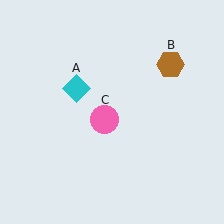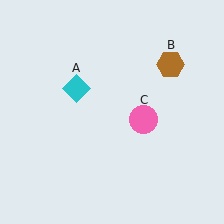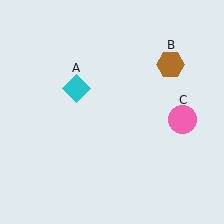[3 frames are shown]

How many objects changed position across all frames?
1 object changed position: pink circle (object C).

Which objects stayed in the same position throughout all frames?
Cyan diamond (object A) and brown hexagon (object B) remained stationary.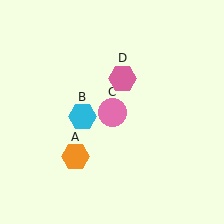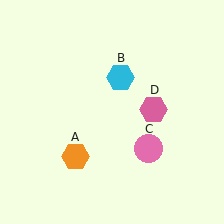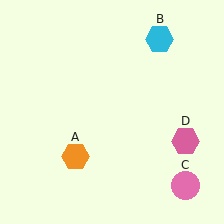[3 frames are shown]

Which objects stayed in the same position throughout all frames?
Orange hexagon (object A) remained stationary.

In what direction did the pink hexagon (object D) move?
The pink hexagon (object D) moved down and to the right.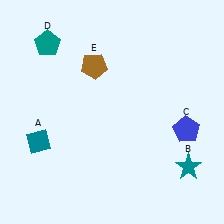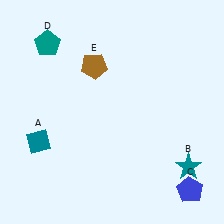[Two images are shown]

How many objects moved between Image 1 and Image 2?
1 object moved between the two images.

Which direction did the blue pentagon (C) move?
The blue pentagon (C) moved down.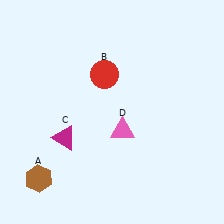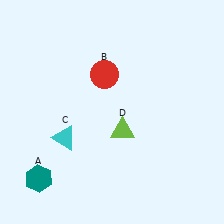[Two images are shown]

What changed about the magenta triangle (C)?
In Image 1, C is magenta. In Image 2, it changed to cyan.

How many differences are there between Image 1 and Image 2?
There are 3 differences between the two images.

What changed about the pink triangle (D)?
In Image 1, D is pink. In Image 2, it changed to lime.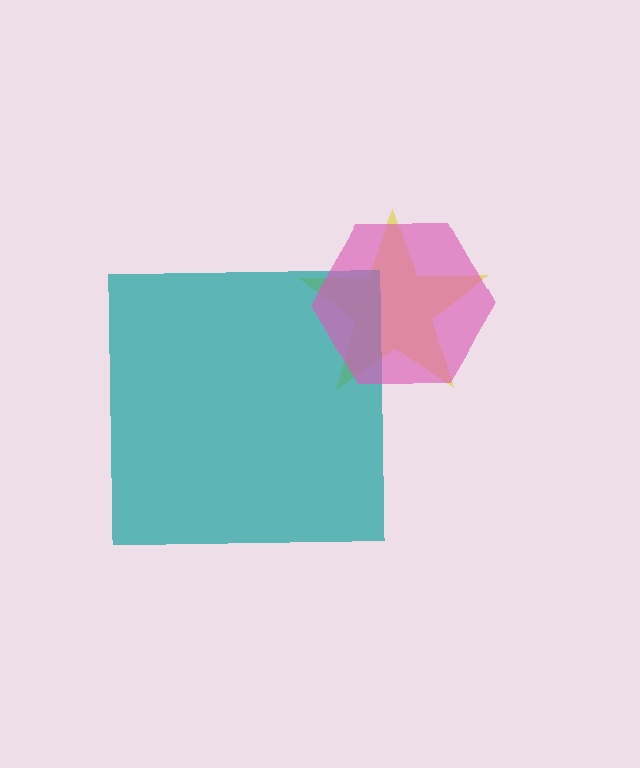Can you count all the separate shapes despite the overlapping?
Yes, there are 3 separate shapes.